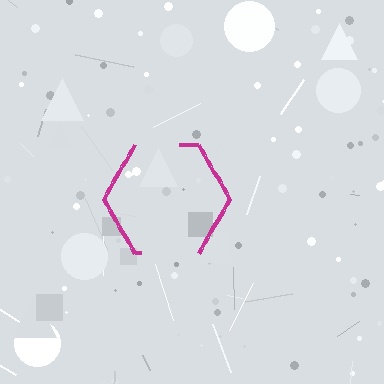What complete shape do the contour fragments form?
The contour fragments form a hexagon.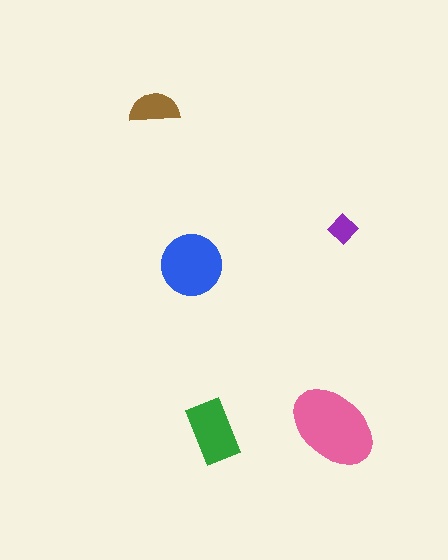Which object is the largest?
The pink ellipse.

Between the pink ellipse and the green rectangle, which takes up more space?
The pink ellipse.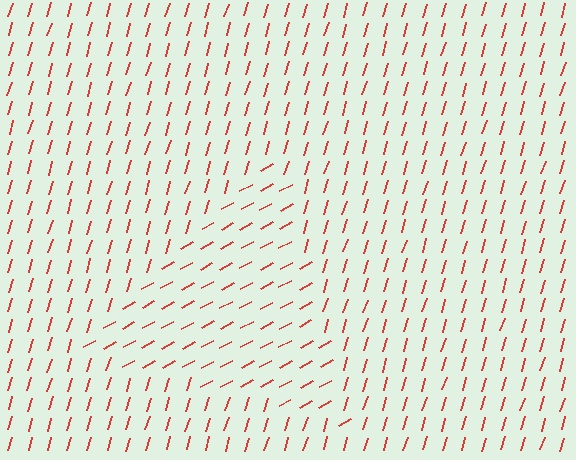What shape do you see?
I see a triangle.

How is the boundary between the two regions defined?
The boundary is defined purely by a change in line orientation (approximately 45 degrees difference). All lines are the same color and thickness.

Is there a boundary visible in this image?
Yes, there is a texture boundary formed by a change in line orientation.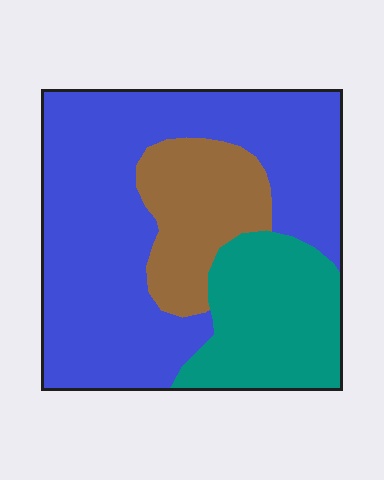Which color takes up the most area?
Blue, at roughly 60%.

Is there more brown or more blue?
Blue.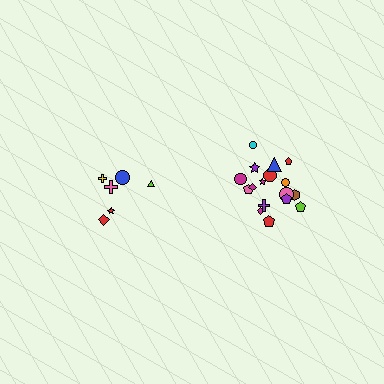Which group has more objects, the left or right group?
The right group.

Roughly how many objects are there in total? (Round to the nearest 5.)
Roughly 25 objects in total.